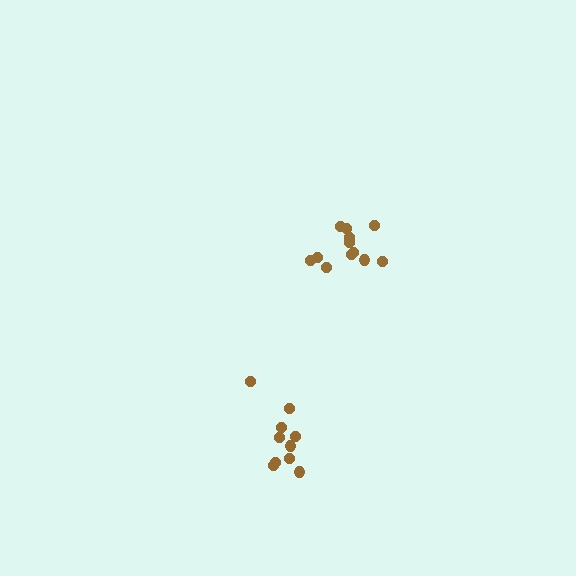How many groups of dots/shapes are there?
There are 2 groups.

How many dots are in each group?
Group 1: 12 dots, Group 2: 10 dots (22 total).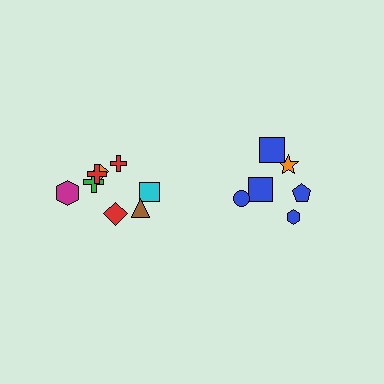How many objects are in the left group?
There are 8 objects.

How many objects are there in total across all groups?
There are 14 objects.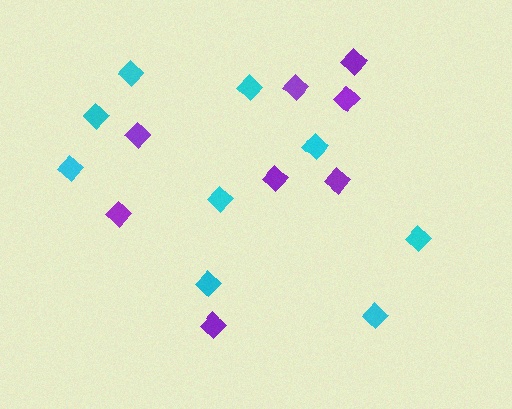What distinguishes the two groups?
There are 2 groups: one group of cyan diamonds (9) and one group of purple diamonds (8).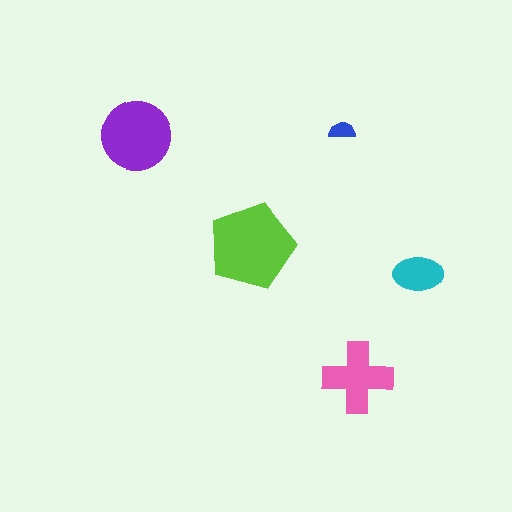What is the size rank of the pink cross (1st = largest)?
3rd.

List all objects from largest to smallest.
The lime pentagon, the purple circle, the pink cross, the cyan ellipse, the blue semicircle.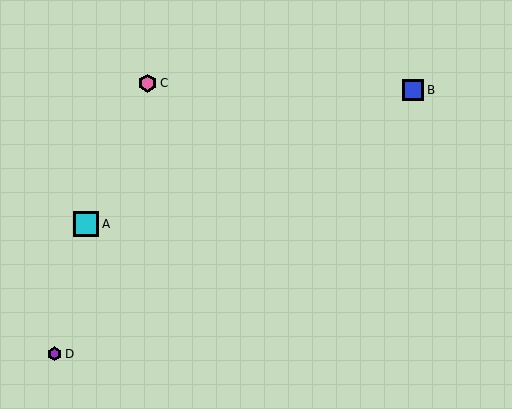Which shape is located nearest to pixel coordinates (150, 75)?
The pink hexagon (labeled C) at (148, 83) is nearest to that location.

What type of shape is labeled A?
Shape A is a cyan square.